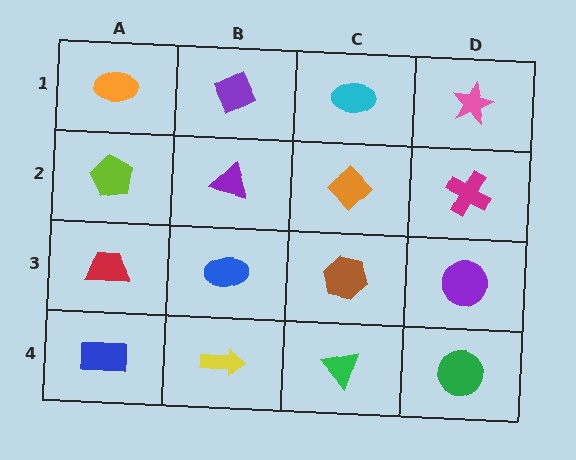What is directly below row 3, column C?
A green triangle.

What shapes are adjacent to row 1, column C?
An orange diamond (row 2, column C), a purple diamond (row 1, column B), a pink star (row 1, column D).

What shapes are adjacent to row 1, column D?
A magenta cross (row 2, column D), a cyan ellipse (row 1, column C).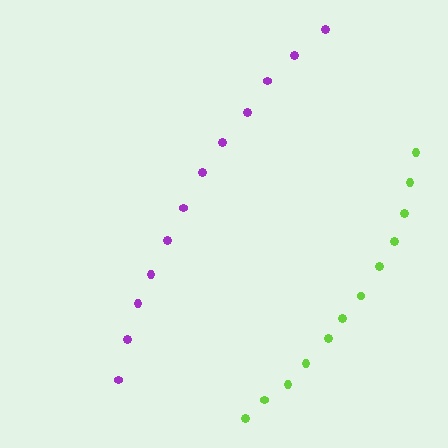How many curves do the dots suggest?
There are 2 distinct paths.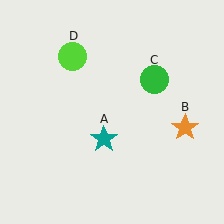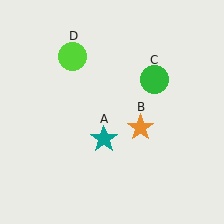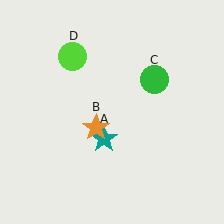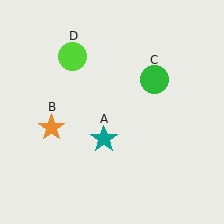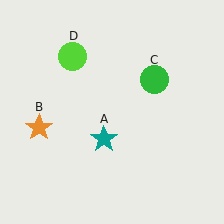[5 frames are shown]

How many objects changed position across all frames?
1 object changed position: orange star (object B).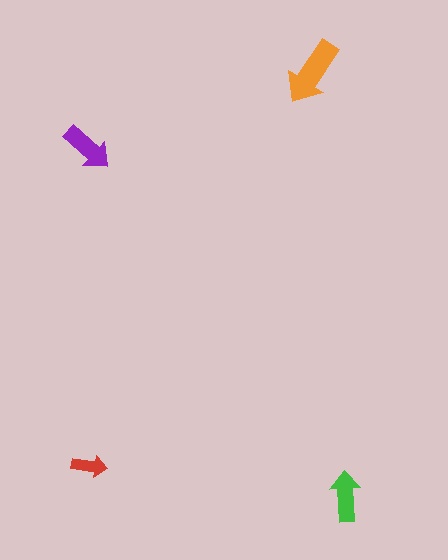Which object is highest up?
The orange arrow is topmost.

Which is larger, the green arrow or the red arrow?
The green one.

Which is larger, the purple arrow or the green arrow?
The purple one.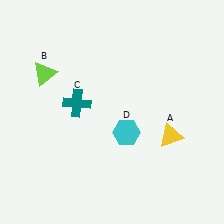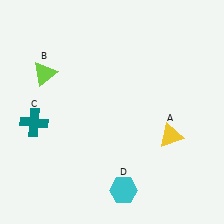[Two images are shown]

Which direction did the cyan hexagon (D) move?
The cyan hexagon (D) moved down.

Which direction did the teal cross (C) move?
The teal cross (C) moved left.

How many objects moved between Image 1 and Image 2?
2 objects moved between the two images.